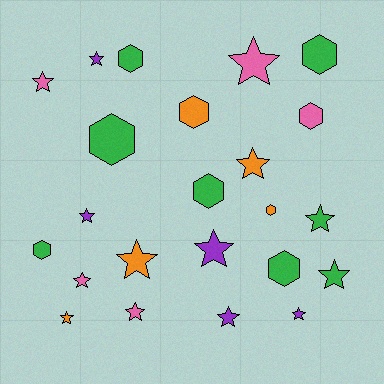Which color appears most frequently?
Green, with 8 objects.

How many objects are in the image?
There are 23 objects.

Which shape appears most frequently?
Star, with 14 objects.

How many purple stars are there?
There are 5 purple stars.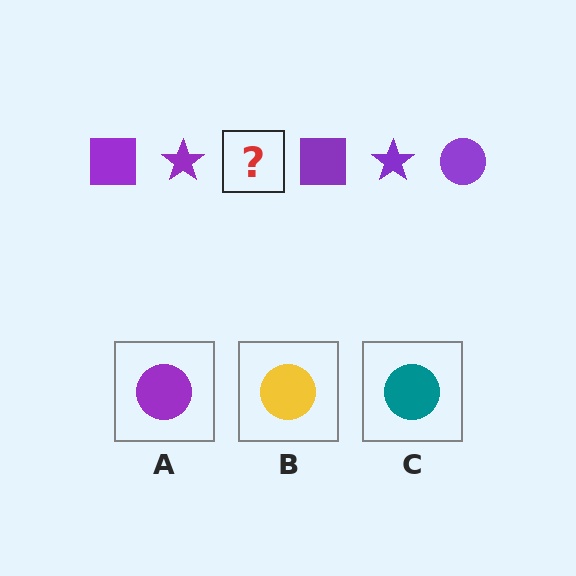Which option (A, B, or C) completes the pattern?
A.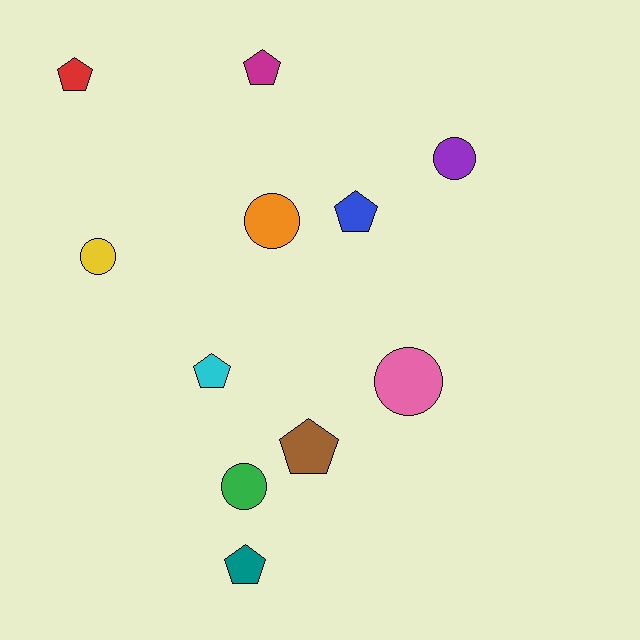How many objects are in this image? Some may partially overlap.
There are 11 objects.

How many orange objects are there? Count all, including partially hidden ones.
There is 1 orange object.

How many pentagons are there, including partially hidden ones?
There are 6 pentagons.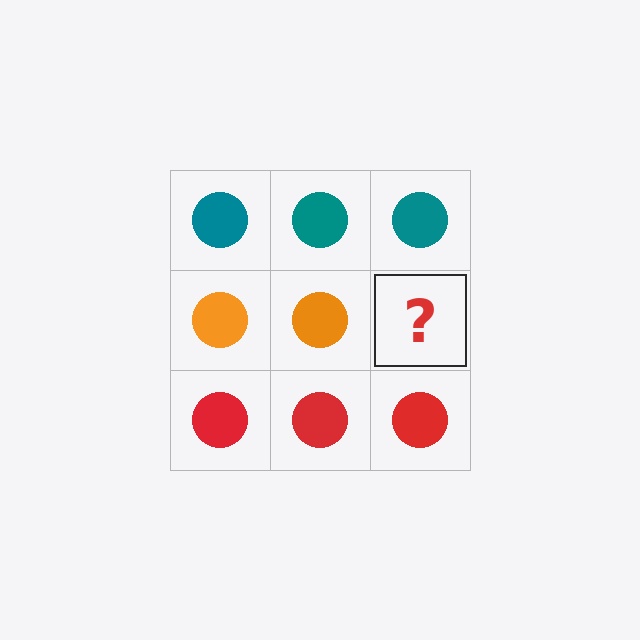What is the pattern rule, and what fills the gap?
The rule is that each row has a consistent color. The gap should be filled with an orange circle.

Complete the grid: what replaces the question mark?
The question mark should be replaced with an orange circle.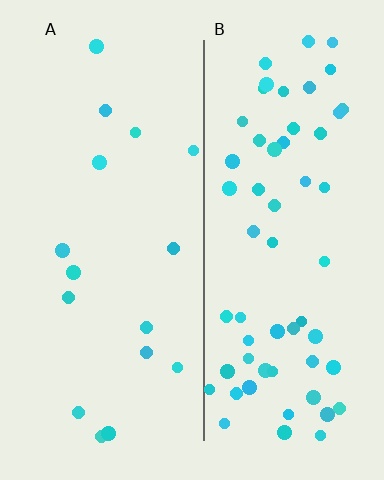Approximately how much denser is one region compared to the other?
Approximately 3.7× — region B over region A.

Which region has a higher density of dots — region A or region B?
B (the right).